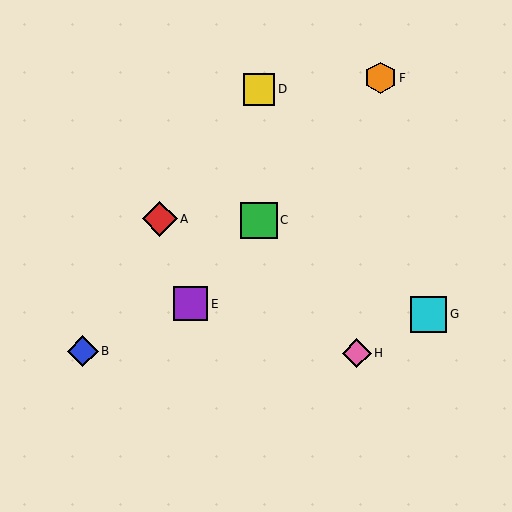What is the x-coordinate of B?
Object B is at x≈83.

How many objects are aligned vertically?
2 objects (C, D) are aligned vertically.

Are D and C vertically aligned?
Yes, both are at x≈259.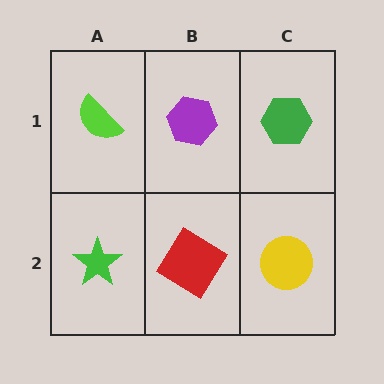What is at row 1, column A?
A lime semicircle.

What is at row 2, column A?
A green star.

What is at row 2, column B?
A red diamond.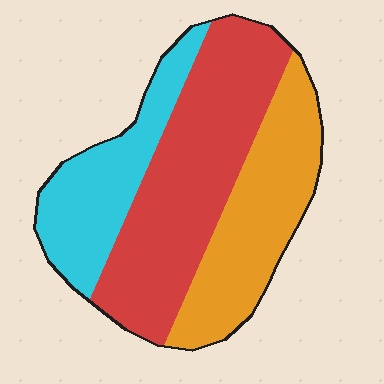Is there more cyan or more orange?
Orange.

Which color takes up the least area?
Cyan, at roughly 25%.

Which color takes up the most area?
Red, at roughly 45%.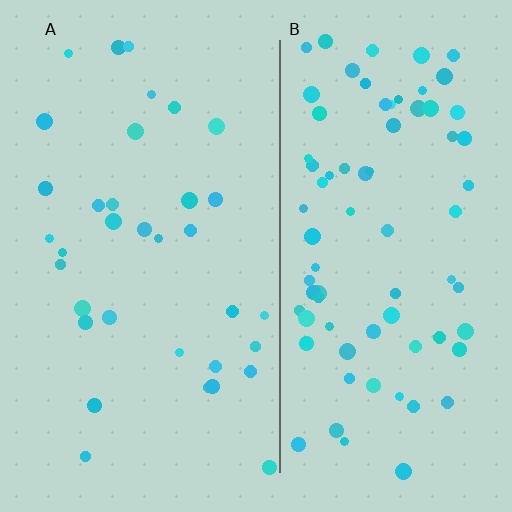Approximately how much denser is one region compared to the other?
Approximately 2.2× — region B over region A.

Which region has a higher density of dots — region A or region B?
B (the right).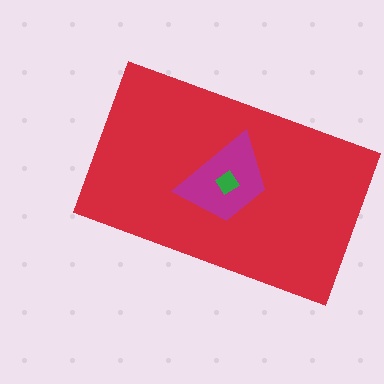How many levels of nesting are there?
3.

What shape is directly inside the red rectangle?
The magenta trapezoid.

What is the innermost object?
The green diamond.